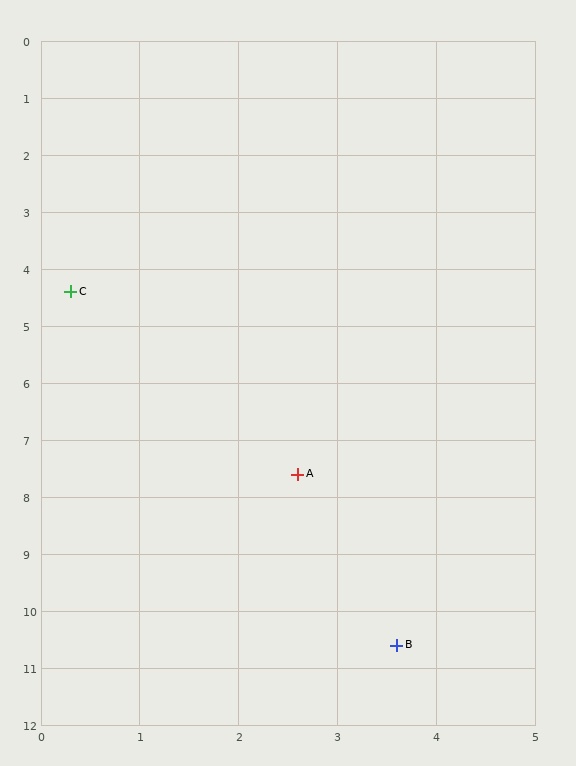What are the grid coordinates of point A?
Point A is at approximately (2.6, 7.6).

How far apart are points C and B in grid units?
Points C and B are about 7.0 grid units apart.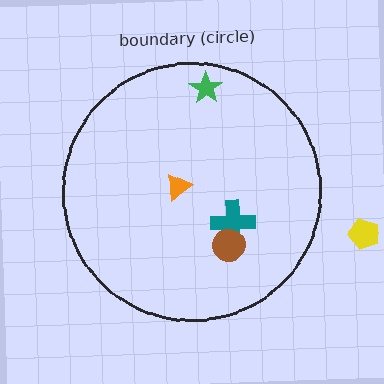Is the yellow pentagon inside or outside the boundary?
Outside.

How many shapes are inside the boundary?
4 inside, 1 outside.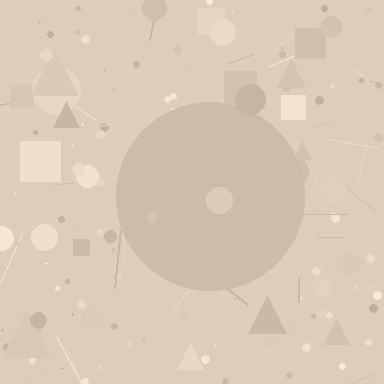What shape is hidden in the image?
A circle is hidden in the image.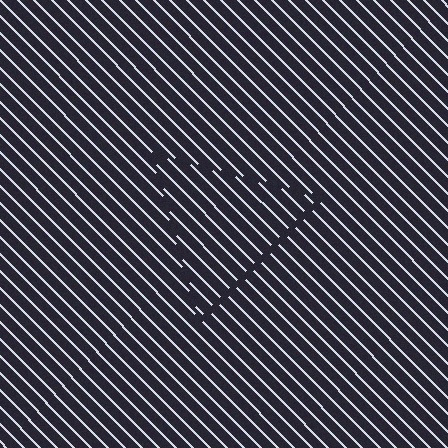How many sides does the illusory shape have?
3 sides — the line-ends trace a triangle.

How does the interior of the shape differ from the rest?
The interior of the shape contains the same grating, shifted by half a period — the contour is defined by the phase discontinuity where line-ends from the inner and outer gratings abut.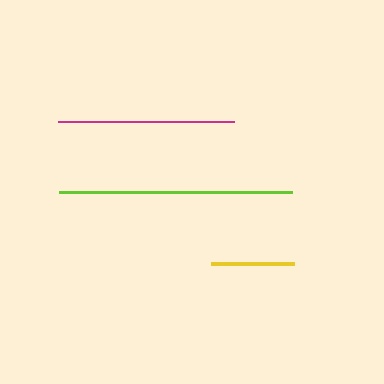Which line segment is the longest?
The lime line is the longest at approximately 233 pixels.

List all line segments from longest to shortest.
From longest to shortest: lime, magenta, yellow.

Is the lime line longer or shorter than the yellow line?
The lime line is longer than the yellow line.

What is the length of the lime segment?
The lime segment is approximately 233 pixels long.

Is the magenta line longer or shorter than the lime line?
The lime line is longer than the magenta line.